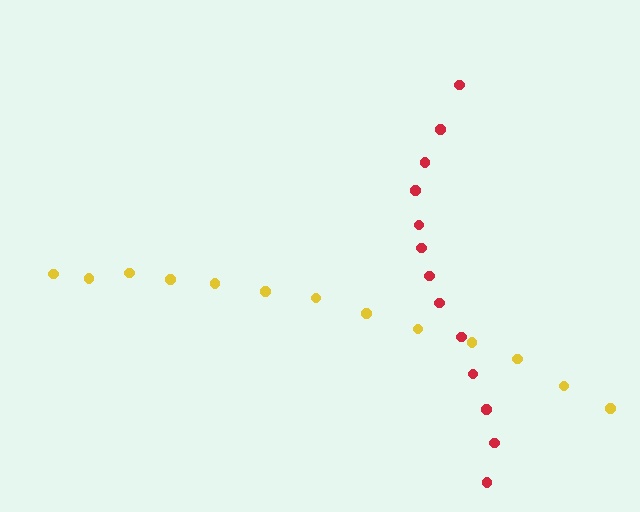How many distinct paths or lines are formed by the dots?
There are 2 distinct paths.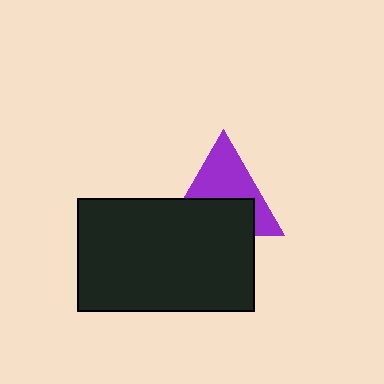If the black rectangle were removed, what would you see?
You would see the complete purple triangle.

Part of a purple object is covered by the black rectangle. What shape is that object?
It is a triangle.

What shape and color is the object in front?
The object in front is a black rectangle.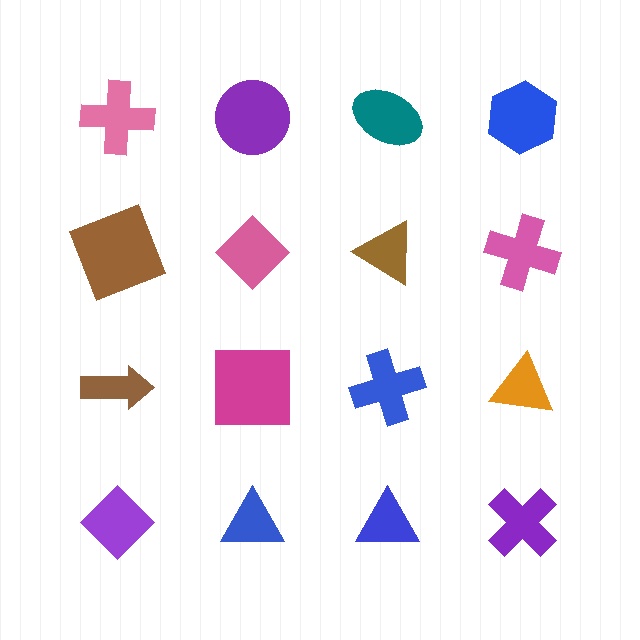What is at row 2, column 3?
A brown triangle.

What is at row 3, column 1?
A brown arrow.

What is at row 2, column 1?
A brown square.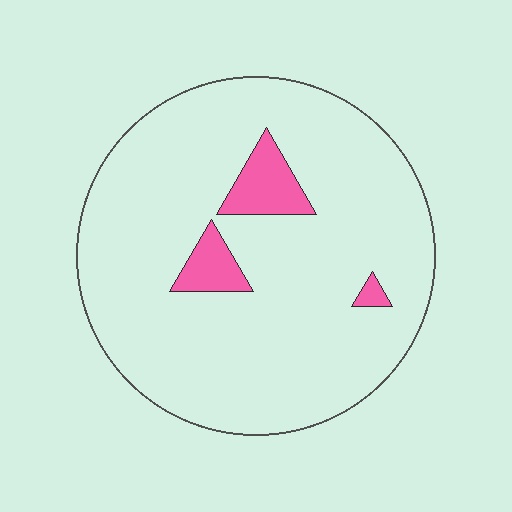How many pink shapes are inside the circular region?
3.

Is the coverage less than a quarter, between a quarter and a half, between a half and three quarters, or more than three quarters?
Less than a quarter.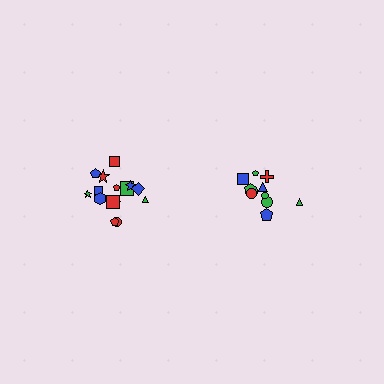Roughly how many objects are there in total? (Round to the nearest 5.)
Roughly 25 objects in total.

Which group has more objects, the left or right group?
The left group.